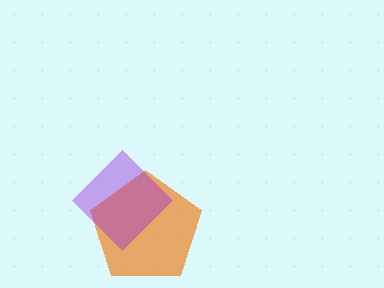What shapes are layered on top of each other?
The layered shapes are: an orange pentagon, a purple diamond.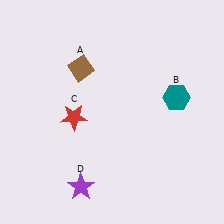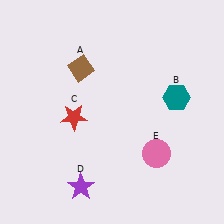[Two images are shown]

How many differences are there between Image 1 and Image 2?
There is 1 difference between the two images.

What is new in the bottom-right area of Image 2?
A pink circle (E) was added in the bottom-right area of Image 2.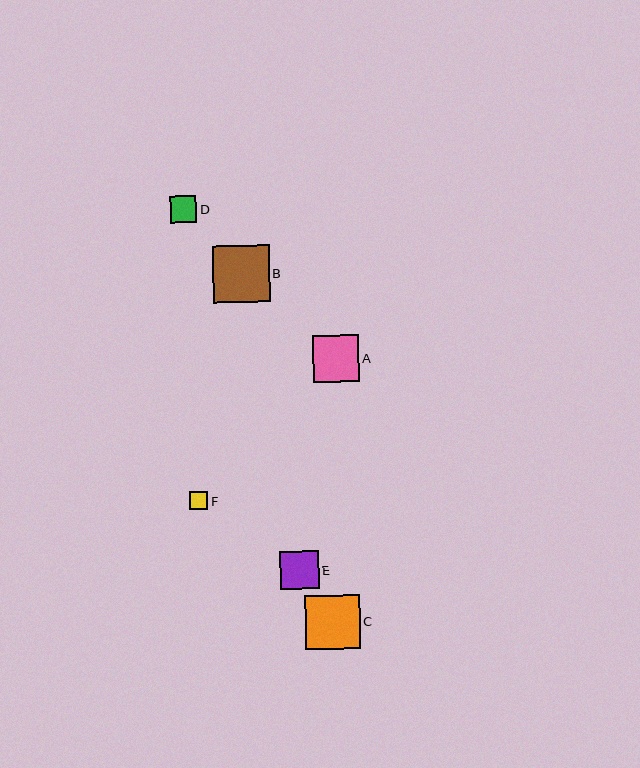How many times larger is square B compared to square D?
Square B is approximately 2.1 times the size of square D.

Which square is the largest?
Square B is the largest with a size of approximately 57 pixels.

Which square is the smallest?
Square F is the smallest with a size of approximately 18 pixels.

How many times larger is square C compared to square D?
Square C is approximately 2.1 times the size of square D.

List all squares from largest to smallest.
From largest to smallest: B, C, A, E, D, F.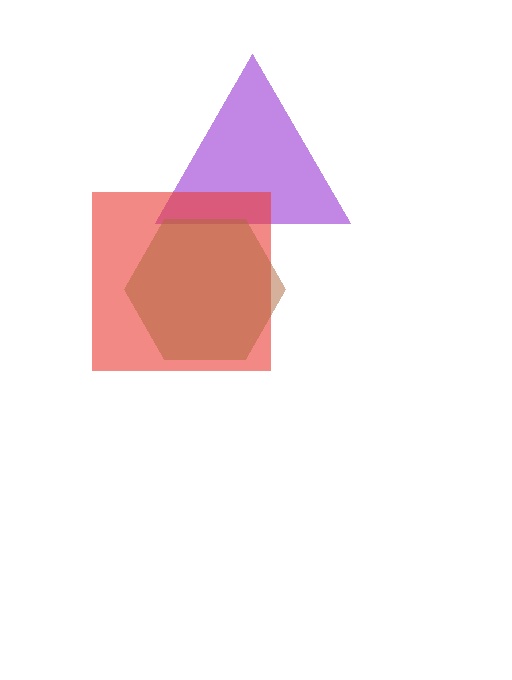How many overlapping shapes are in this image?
There are 3 overlapping shapes in the image.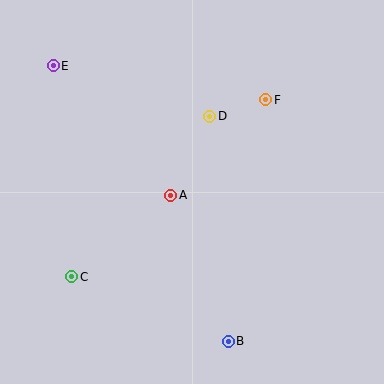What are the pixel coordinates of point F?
Point F is at (266, 100).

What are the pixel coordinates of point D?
Point D is at (210, 116).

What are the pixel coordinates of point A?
Point A is at (171, 195).